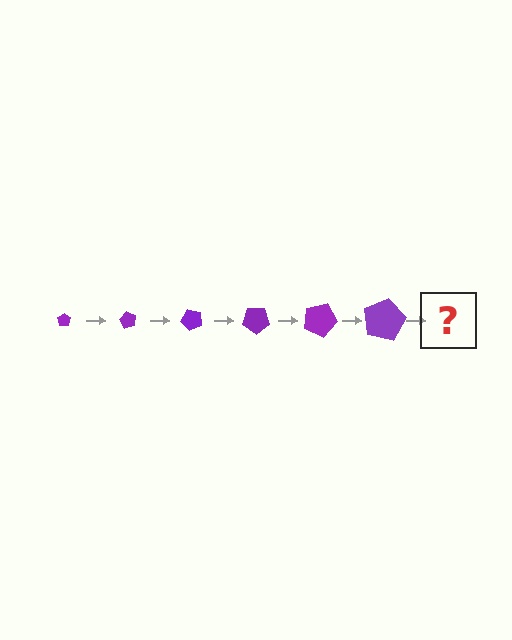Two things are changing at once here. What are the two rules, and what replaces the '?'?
The two rules are that the pentagon grows larger each step and it rotates 60 degrees each step. The '?' should be a pentagon, larger than the previous one and rotated 360 degrees from the start.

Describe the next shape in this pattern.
It should be a pentagon, larger than the previous one and rotated 360 degrees from the start.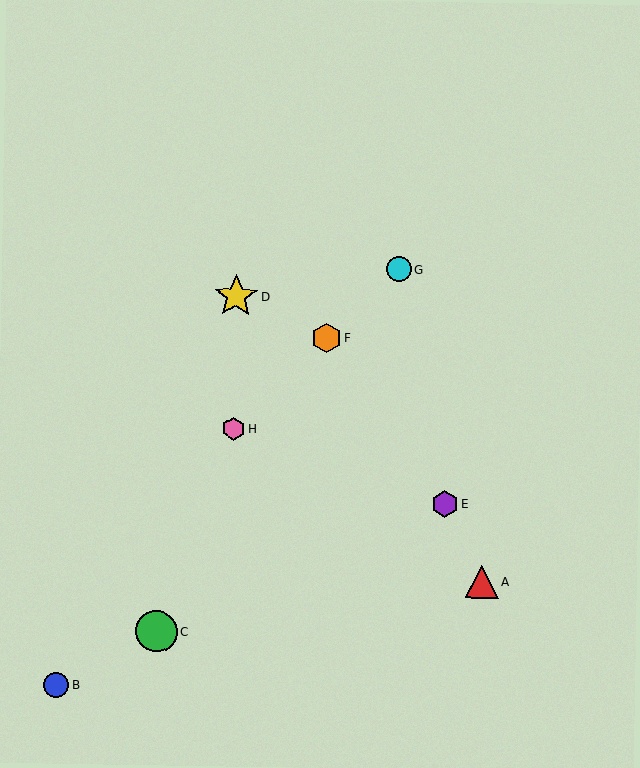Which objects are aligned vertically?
Objects D, H are aligned vertically.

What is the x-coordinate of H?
Object H is at x≈234.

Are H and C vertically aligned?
No, H is at x≈234 and C is at x≈156.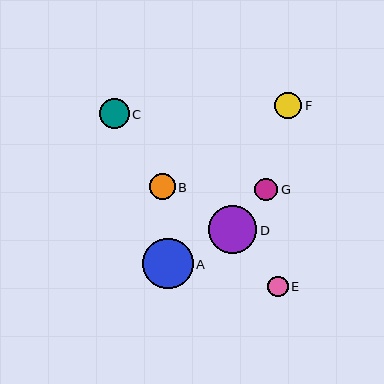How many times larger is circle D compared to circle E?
Circle D is approximately 2.4 times the size of circle E.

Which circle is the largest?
Circle A is the largest with a size of approximately 50 pixels.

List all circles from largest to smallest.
From largest to smallest: A, D, C, F, B, G, E.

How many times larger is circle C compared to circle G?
Circle C is approximately 1.3 times the size of circle G.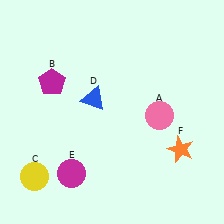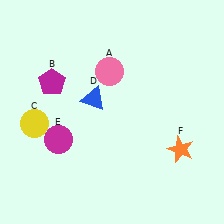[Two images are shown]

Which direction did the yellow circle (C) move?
The yellow circle (C) moved up.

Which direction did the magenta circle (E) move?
The magenta circle (E) moved up.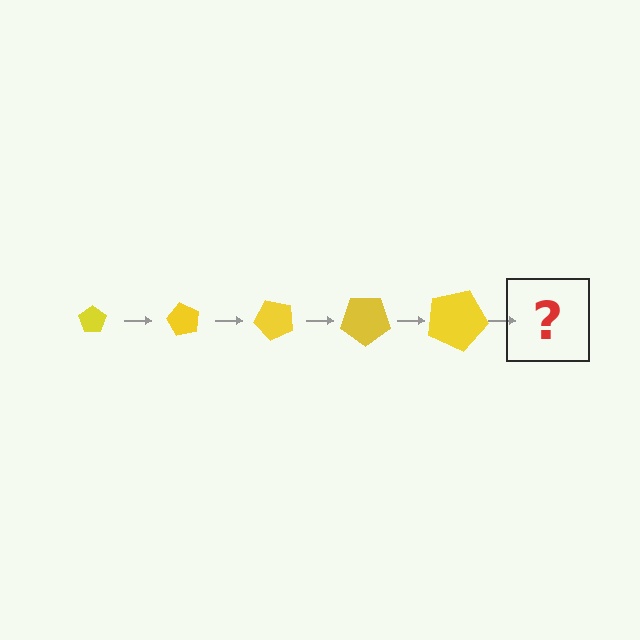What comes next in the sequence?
The next element should be a pentagon, larger than the previous one and rotated 300 degrees from the start.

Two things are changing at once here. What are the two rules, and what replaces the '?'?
The two rules are that the pentagon grows larger each step and it rotates 60 degrees each step. The '?' should be a pentagon, larger than the previous one and rotated 300 degrees from the start.